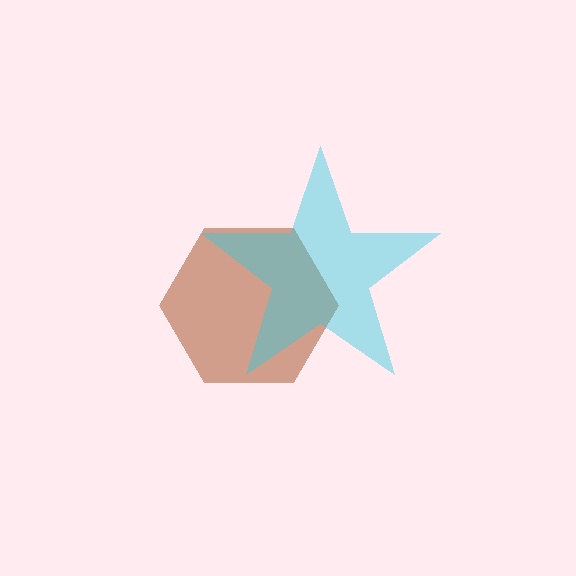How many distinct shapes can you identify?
There are 2 distinct shapes: a brown hexagon, a cyan star.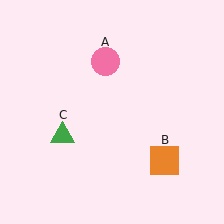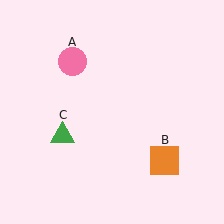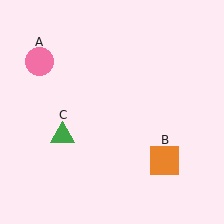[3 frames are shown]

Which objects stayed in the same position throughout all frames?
Orange square (object B) and green triangle (object C) remained stationary.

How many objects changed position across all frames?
1 object changed position: pink circle (object A).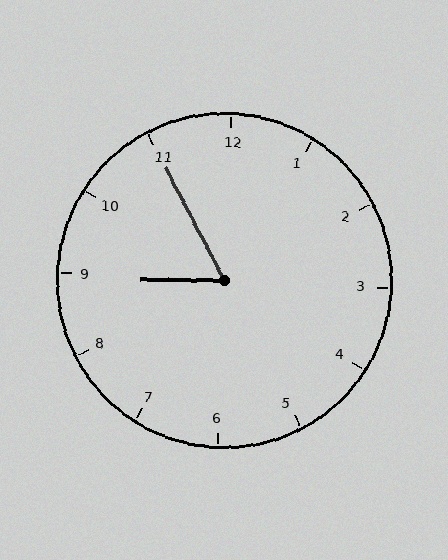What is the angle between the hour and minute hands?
Approximately 62 degrees.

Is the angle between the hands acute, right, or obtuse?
It is acute.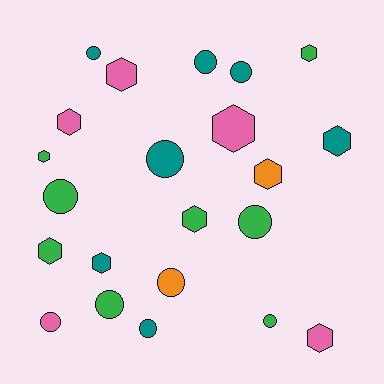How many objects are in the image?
There are 22 objects.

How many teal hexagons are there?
There are 2 teal hexagons.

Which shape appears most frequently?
Hexagon, with 11 objects.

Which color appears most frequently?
Green, with 8 objects.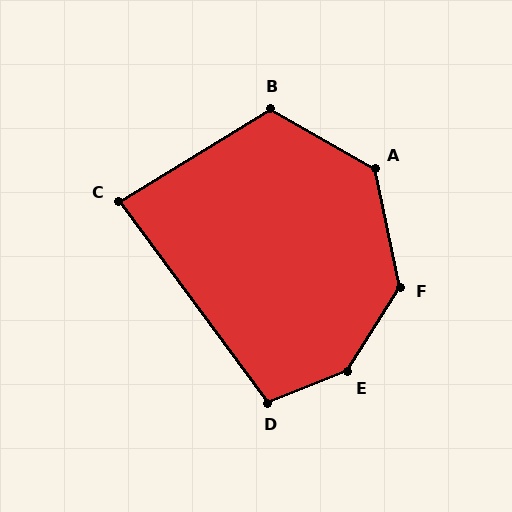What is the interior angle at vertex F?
Approximately 136 degrees (obtuse).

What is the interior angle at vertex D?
Approximately 105 degrees (obtuse).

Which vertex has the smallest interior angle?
C, at approximately 85 degrees.